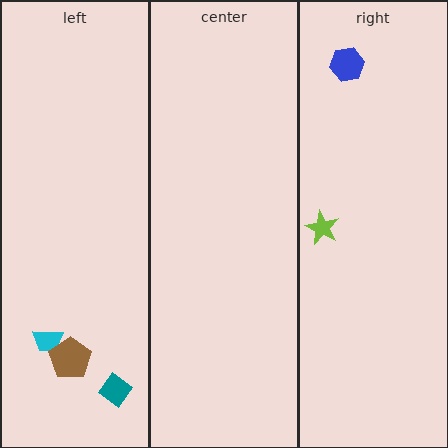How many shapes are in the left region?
3.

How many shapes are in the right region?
2.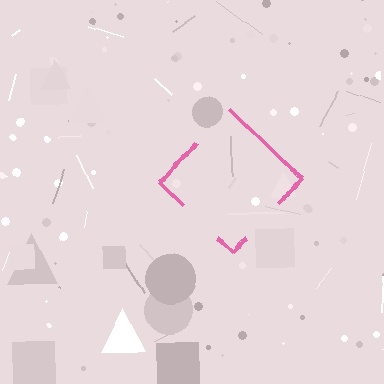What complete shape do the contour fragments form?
The contour fragments form a diamond.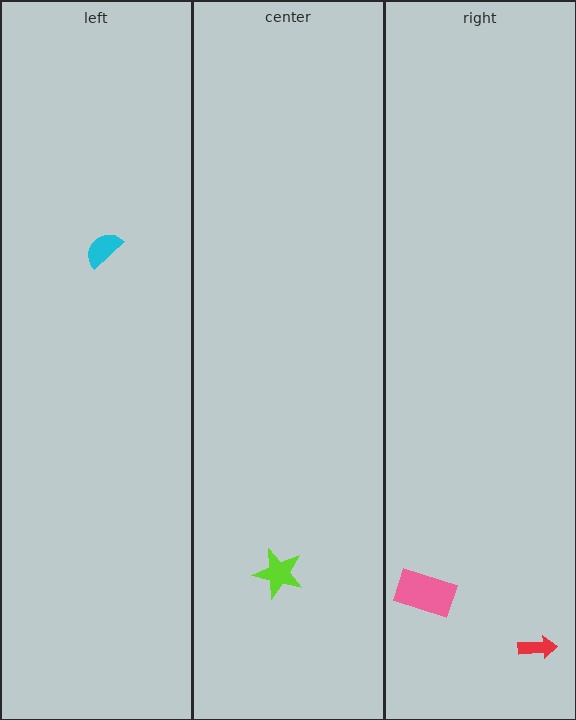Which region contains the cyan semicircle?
The left region.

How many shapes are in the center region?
1.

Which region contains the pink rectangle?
The right region.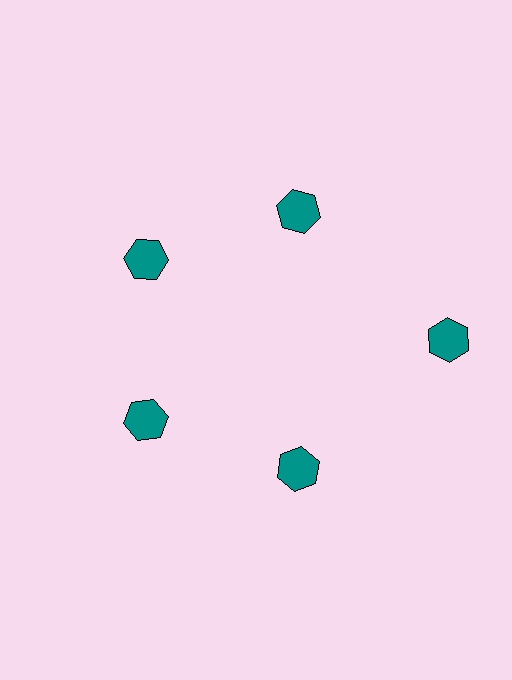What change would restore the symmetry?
The symmetry would be restored by moving it inward, back onto the ring so that all 5 hexagons sit at equal angles and equal distance from the center.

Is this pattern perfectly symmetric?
No. The 5 teal hexagons are arranged in a ring, but one element near the 3 o'clock position is pushed outward from the center, breaking the 5-fold rotational symmetry.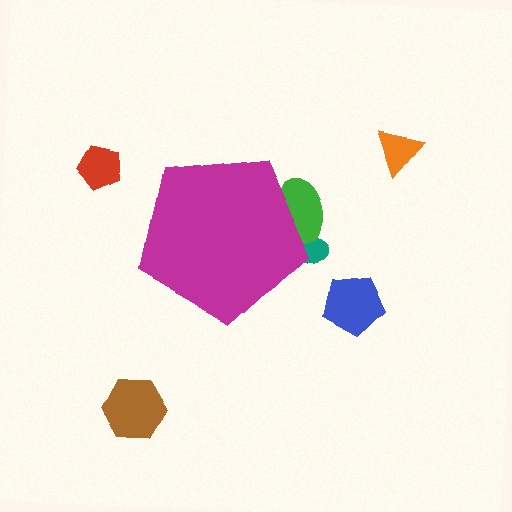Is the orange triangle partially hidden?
No, the orange triangle is fully visible.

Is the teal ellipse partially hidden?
Yes, the teal ellipse is partially hidden behind the magenta pentagon.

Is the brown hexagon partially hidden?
No, the brown hexagon is fully visible.